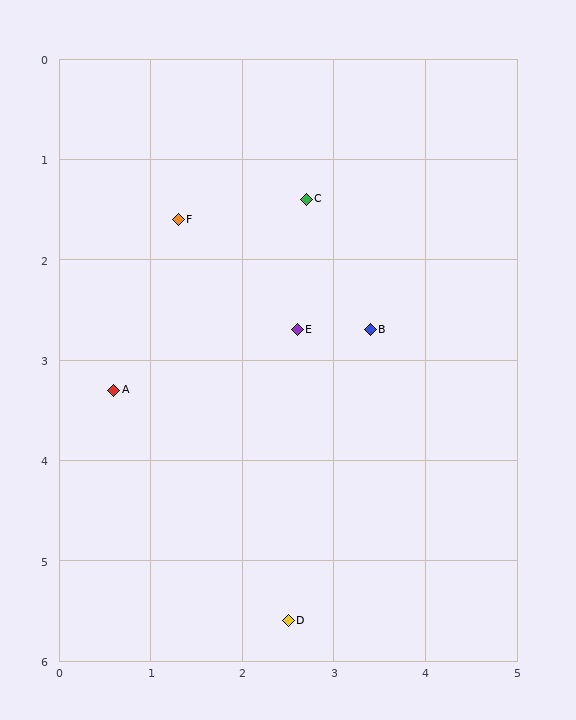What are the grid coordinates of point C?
Point C is at approximately (2.7, 1.4).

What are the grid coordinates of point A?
Point A is at approximately (0.6, 3.3).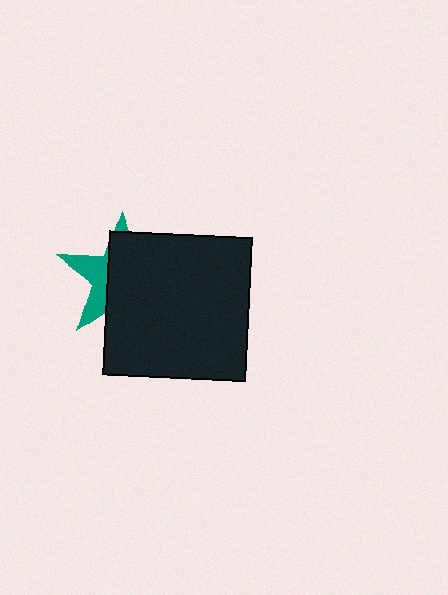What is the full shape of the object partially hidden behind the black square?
The partially hidden object is a teal star.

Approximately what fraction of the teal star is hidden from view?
Roughly 66% of the teal star is hidden behind the black square.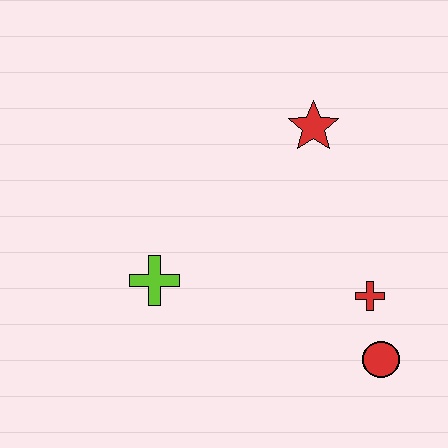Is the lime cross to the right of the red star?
No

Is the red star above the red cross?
Yes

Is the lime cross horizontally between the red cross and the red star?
No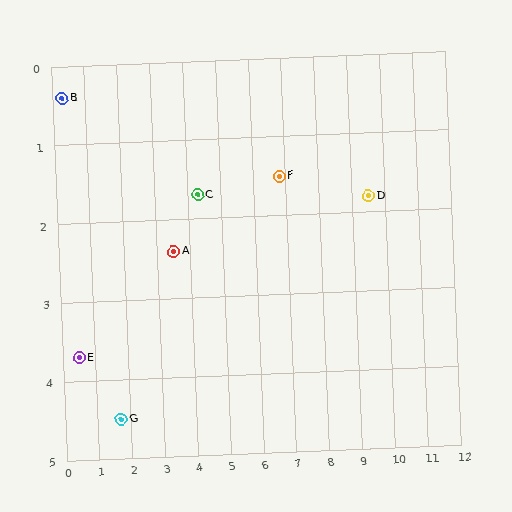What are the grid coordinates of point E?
Point E is at approximately (0.5, 3.7).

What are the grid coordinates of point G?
Point G is at approximately (1.7, 4.5).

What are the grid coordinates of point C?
Point C is at approximately (4.3, 1.7).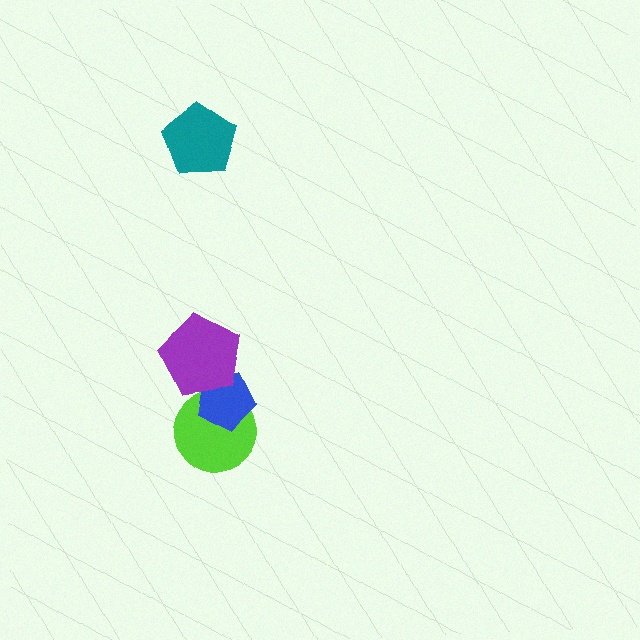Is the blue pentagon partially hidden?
Yes, it is partially covered by another shape.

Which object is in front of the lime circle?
The blue pentagon is in front of the lime circle.